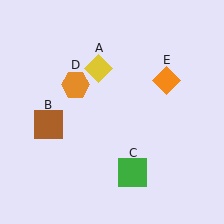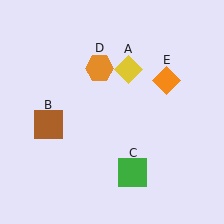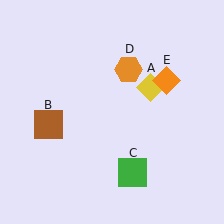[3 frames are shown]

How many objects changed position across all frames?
2 objects changed position: yellow diamond (object A), orange hexagon (object D).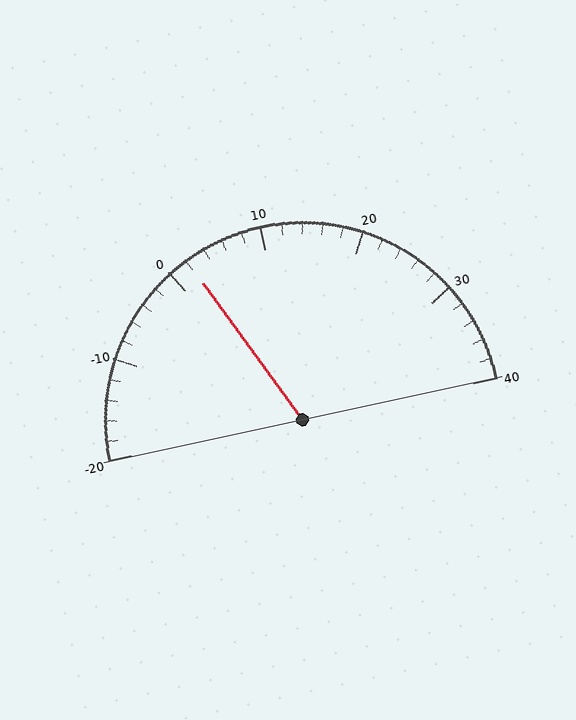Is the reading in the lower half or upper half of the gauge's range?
The reading is in the lower half of the range (-20 to 40).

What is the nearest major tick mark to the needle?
The nearest major tick mark is 0.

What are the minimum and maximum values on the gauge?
The gauge ranges from -20 to 40.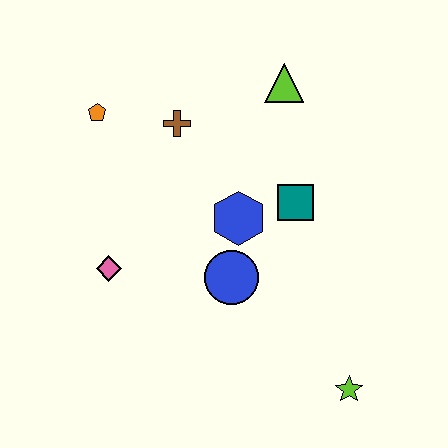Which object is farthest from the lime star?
The orange pentagon is farthest from the lime star.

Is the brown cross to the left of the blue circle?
Yes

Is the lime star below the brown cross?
Yes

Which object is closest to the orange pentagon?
The brown cross is closest to the orange pentagon.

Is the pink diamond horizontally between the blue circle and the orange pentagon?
Yes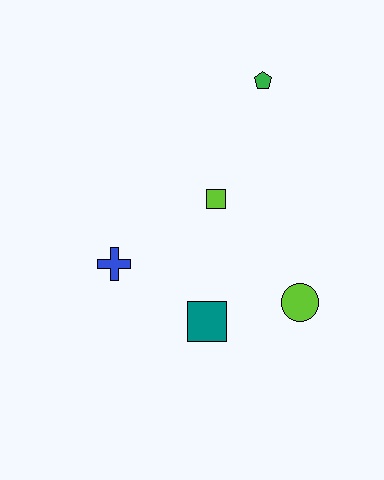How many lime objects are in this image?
There are 2 lime objects.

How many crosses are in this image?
There is 1 cross.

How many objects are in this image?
There are 5 objects.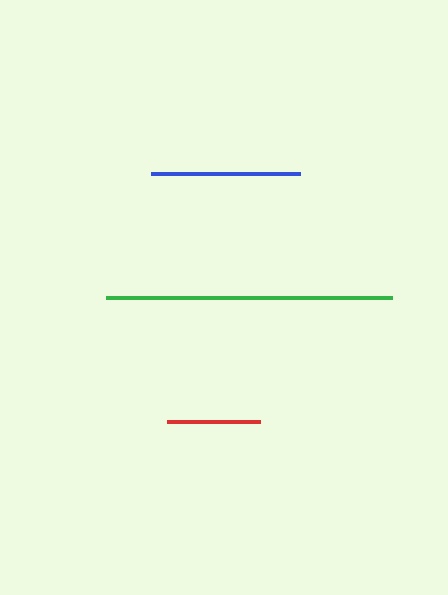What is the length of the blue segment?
The blue segment is approximately 148 pixels long.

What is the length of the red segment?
The red segment is approximately 93 pixels long.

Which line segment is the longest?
The green line is the longest at approximately 286 pixels.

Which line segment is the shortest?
The red line is the shortest at approximately 93 pixels.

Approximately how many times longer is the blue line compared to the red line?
The blue line is approximately 1.6 times the length of the red line.